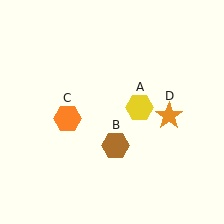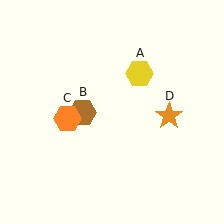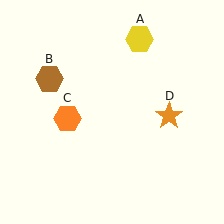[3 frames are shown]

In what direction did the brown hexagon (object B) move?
The brown hexagon (object B) moved up and to the left.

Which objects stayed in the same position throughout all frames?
Orange hexagon (object C) and orange star (object D) remained stationary.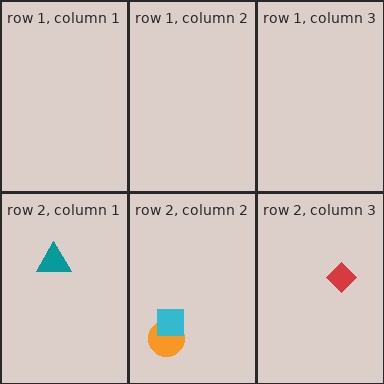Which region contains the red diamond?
The row 2, column 3 region.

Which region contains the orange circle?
The row 2, column 2 region.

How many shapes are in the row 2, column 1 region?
1.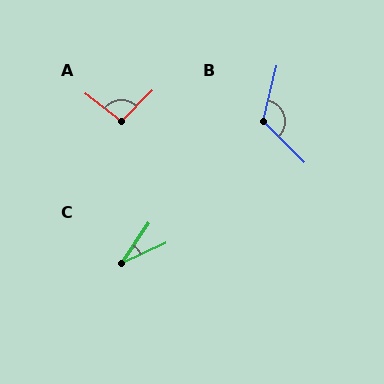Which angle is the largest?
B, at approximately 121 degrees.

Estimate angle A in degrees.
Approximately 96 degrees.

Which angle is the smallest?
C, at approximately 31 degrees.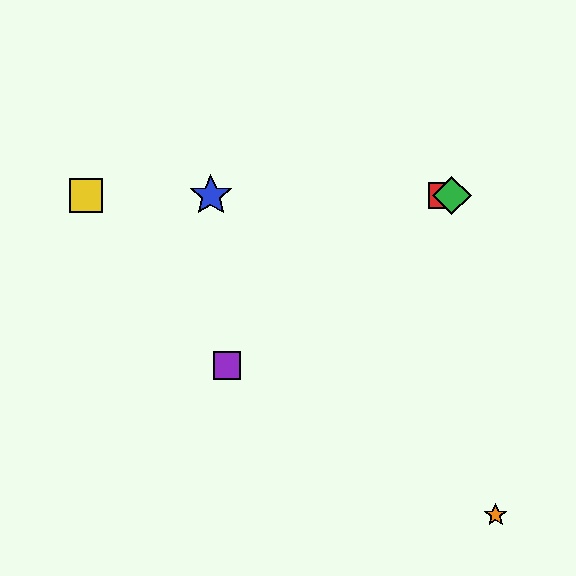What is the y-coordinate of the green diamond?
The green diamond is at y≈195.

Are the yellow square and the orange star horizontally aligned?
No, the yellow square is at y≈195 and the orange star is at y≈515.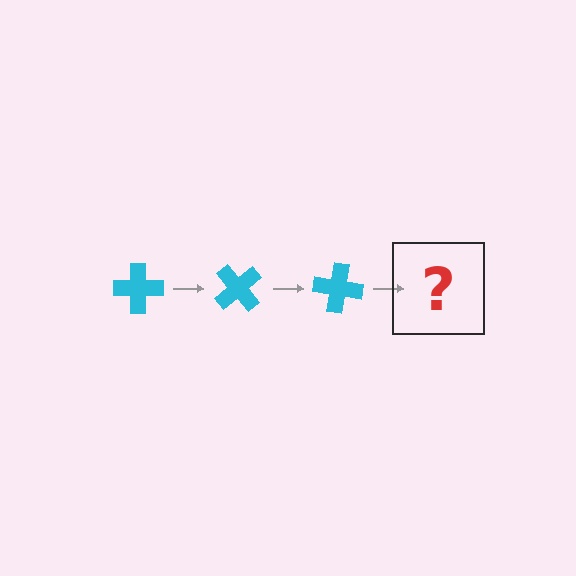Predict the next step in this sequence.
The next step is a cyan cross rotated 150 degrees.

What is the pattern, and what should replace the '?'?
The pattern is that the cross rotates 50 degrees each step. The '?' should be a cyan cross rotated 150 degrees.